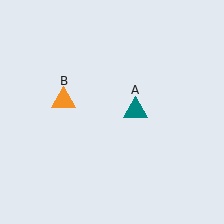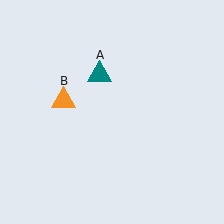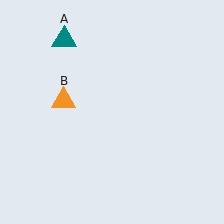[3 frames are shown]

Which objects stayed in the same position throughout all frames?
Orange triangle (object B) remained stationary.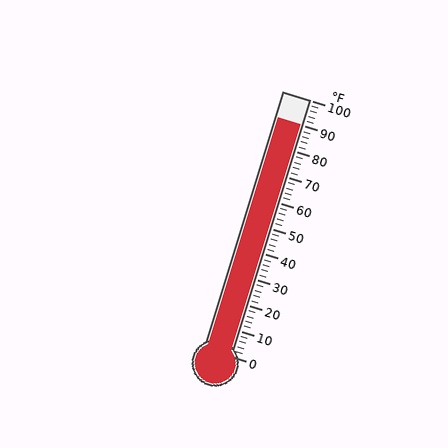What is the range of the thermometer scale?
The thermometer scale ranges from 0°F to 100°F.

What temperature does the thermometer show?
The thermometer shows approximately 90°F.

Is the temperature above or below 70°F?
The temperature is above 70°F.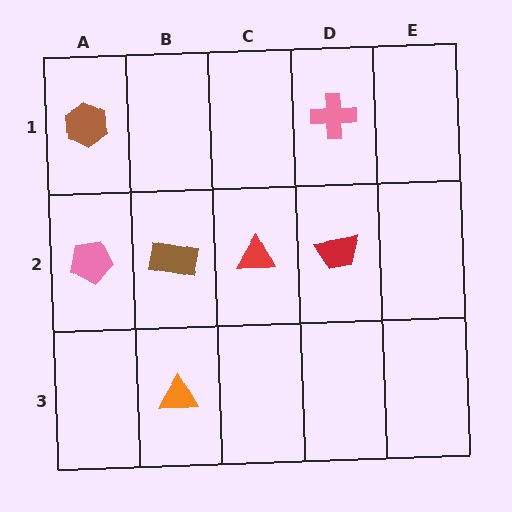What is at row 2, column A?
A pink pentagon.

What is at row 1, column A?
A brown hexagon.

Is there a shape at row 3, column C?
No, that cell is empty.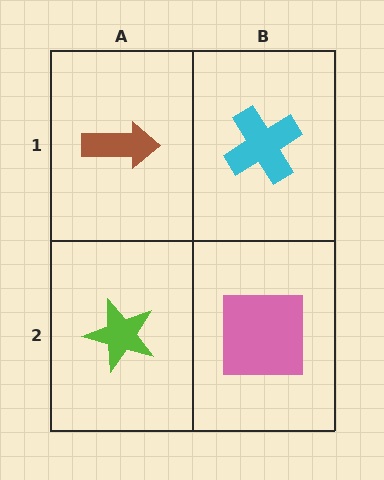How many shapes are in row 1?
2 shapes.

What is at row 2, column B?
A pink square.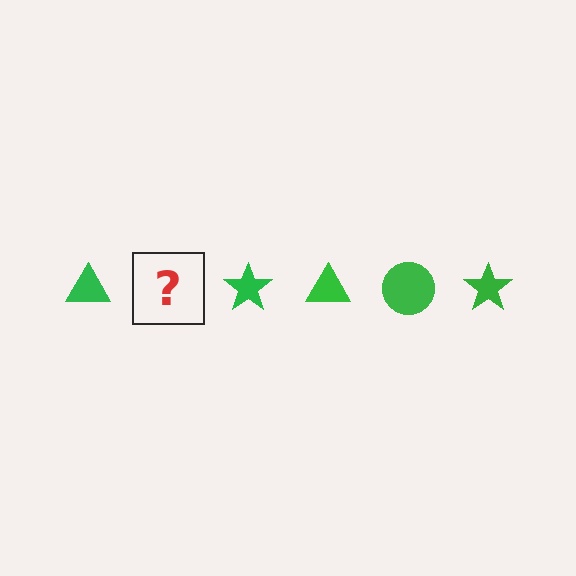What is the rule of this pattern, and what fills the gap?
The rule is that the pattern cycles through triangle, circle, star shapes in green. The gap should be filled with a green circle.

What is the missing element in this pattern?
The missing element is a green circle.